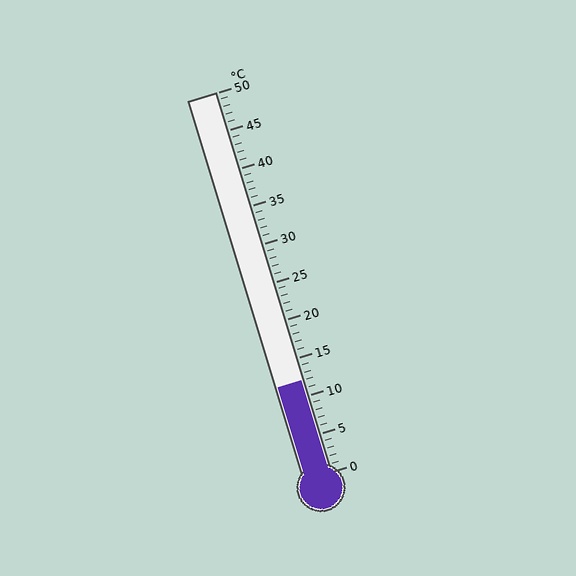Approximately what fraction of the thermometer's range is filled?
The thermometer is filled to approximately 25% of its range.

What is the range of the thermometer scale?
The thermometer scale ranges from 0°C to 50°C.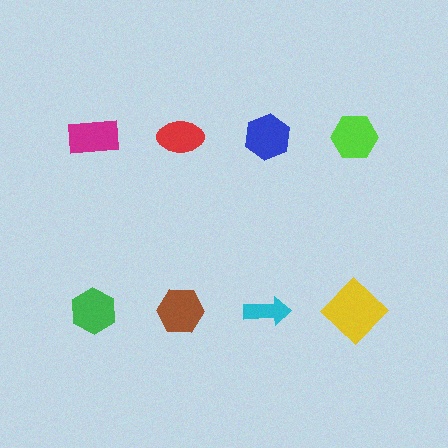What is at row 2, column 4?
A yellow diamond.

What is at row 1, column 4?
A lime hexagon.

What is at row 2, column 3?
A cyan arrow.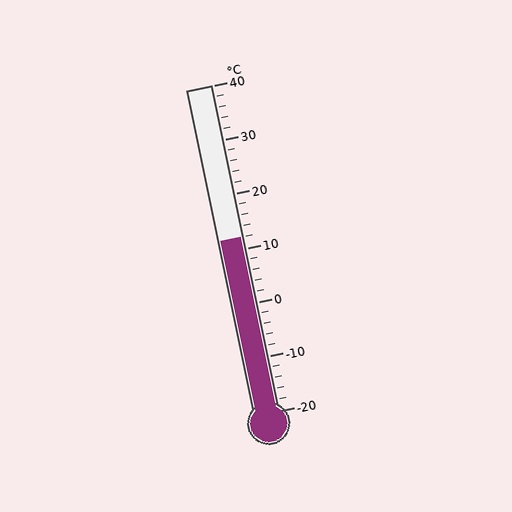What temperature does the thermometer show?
The thermometer shows approximately 12°C.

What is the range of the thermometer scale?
The thermometer scale ranges from -20°C to 40°C.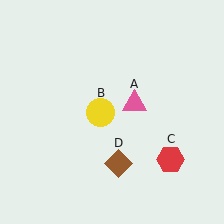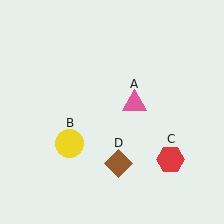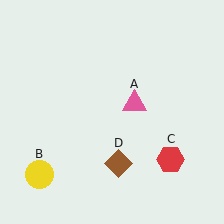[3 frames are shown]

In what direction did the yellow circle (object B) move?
The yellow circle (object B) moved down and to the left.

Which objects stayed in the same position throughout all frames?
Pink triangle (object A) and red hexagon (object C) and brown diamond (object D) remained stationary.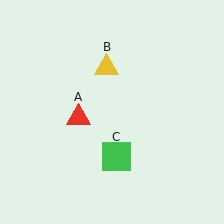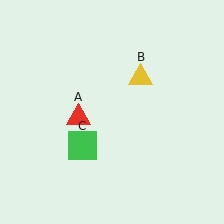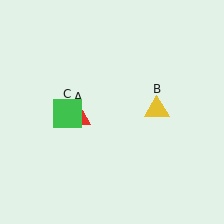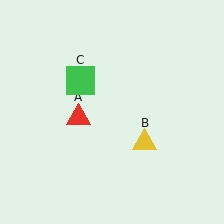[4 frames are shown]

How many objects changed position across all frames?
2 objects changed position: yellow triangle (object B), green square (object C).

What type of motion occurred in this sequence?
The yellow triangle (object B), green square (object C) rotated clockwise around the center of the scene.